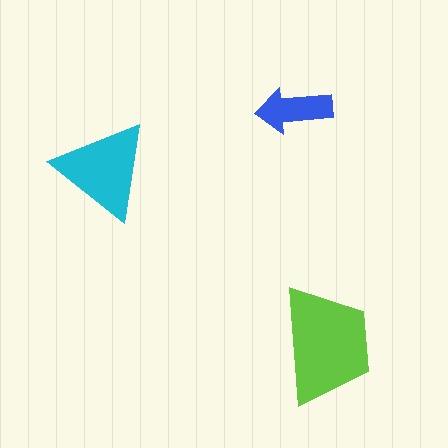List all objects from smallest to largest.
The blue arrow, the cyan triangle, the lime trapezoid.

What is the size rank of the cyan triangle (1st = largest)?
2nd.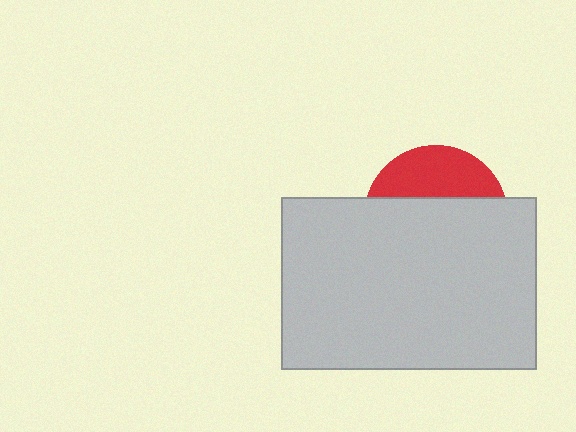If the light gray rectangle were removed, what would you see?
You would see the complete red circle.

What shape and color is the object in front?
The object in front is a light gray rectangle.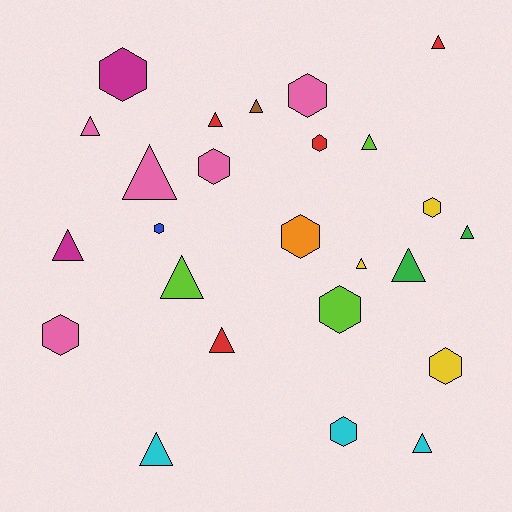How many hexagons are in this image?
There are 11 hexagons.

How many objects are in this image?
There are 25 objects.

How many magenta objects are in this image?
There are 2 magenta objects.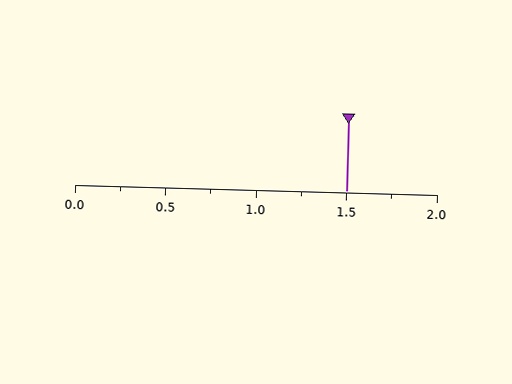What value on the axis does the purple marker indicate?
The marker indicates approximately 1.5.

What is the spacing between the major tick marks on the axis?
The major ticks are spaced 0.5 apart.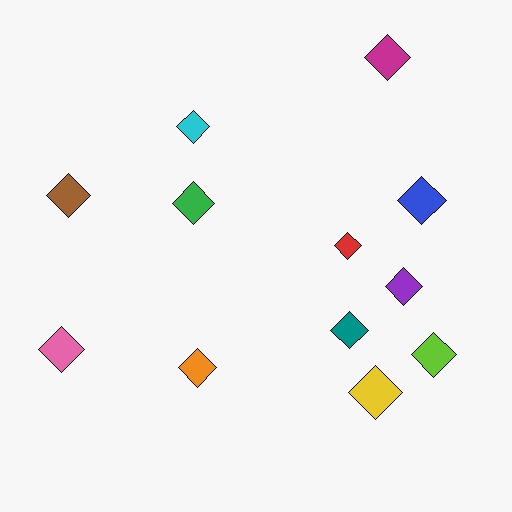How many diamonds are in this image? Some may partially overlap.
There are 12 diamonds.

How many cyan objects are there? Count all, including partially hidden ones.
There is 1 cyan object.